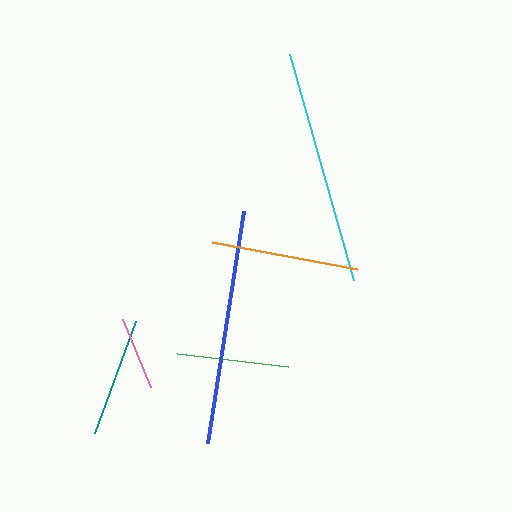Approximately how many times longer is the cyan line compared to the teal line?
The cyan line is approximately 2.0 times the length of the teal line.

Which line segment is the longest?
The blue line is the longest at approximately 235 pixels.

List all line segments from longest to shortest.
From longest to shortest: blue, cyan, orange, teal, green, pink.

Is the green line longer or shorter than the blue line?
The blue line is longer than the green line.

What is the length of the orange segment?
The orange segment is approximately 148 pixels long.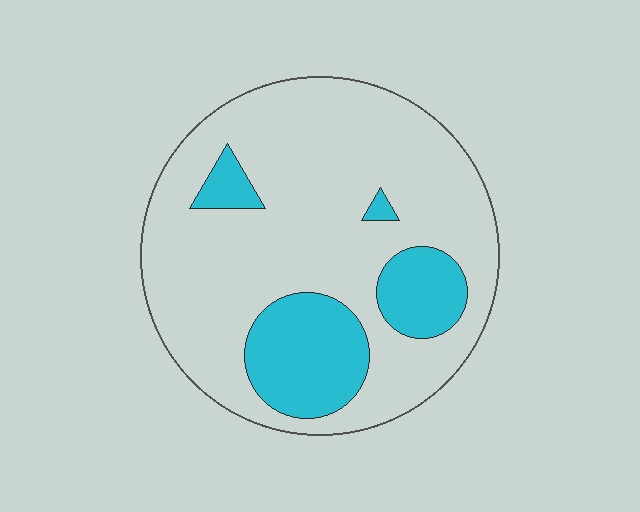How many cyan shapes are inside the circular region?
4.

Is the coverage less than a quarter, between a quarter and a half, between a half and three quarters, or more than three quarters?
Less than a quarter.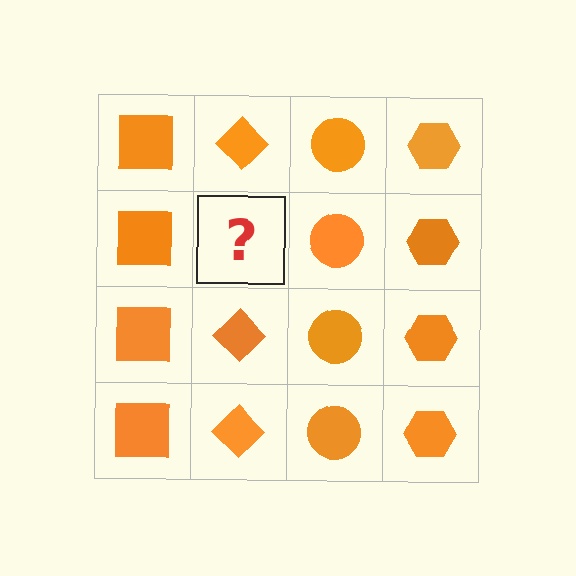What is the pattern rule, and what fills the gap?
The rule is that each column has a consistent shape. The gap should be filled with an orange diamond.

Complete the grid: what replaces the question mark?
The question mark should be replaced with an orange diamond.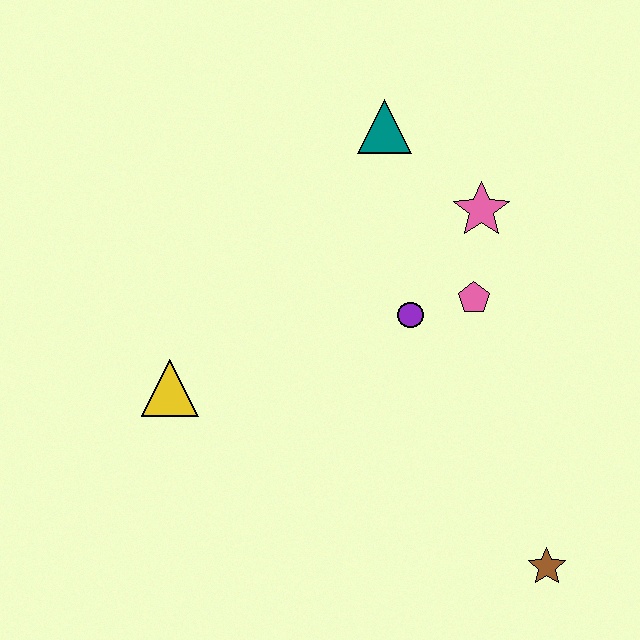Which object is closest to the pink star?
The pink pentagon is closest to the pink star.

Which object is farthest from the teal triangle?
The brown star is farthest from the teal triangle.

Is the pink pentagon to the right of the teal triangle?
Yes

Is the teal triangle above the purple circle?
Yes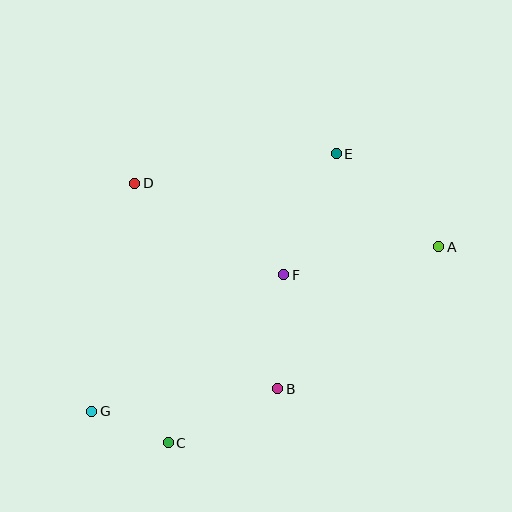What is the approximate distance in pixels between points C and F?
The distance between C and F is approximately 204 pixels.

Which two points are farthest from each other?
Points A and G are farthest from each other.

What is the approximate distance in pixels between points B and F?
The distance between B and F is approximately 114 pixels.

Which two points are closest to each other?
Points C and G are closest to each other.